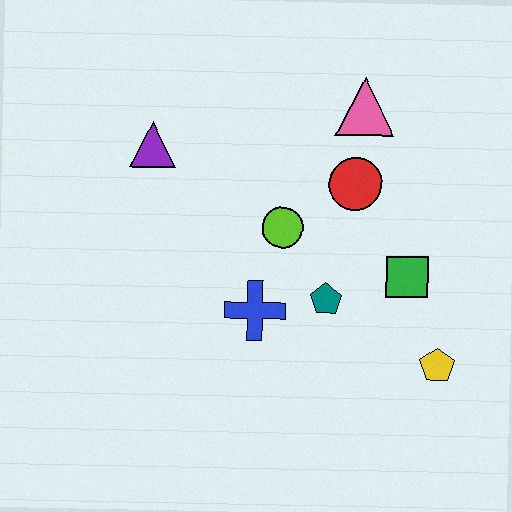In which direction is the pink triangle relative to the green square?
The pink triangle is above the green square.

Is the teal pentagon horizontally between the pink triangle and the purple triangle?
Yes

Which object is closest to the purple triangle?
The lime circle is closest to the purple triangle.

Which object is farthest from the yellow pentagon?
The purple triangle is farthest from the yellow pentagon.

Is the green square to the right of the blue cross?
Yes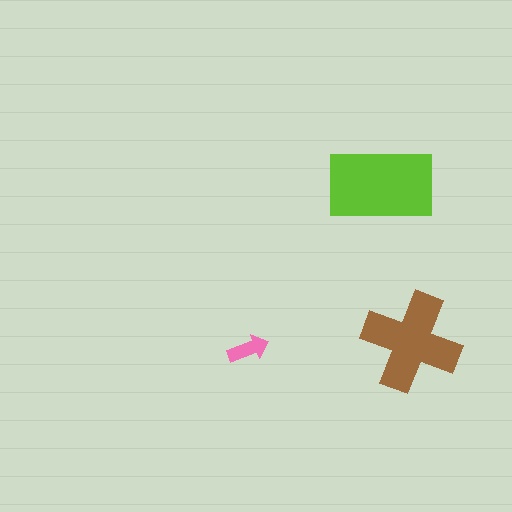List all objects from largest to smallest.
The lime rectangle, the brown cross, the pink arrow.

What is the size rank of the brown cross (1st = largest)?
2nd.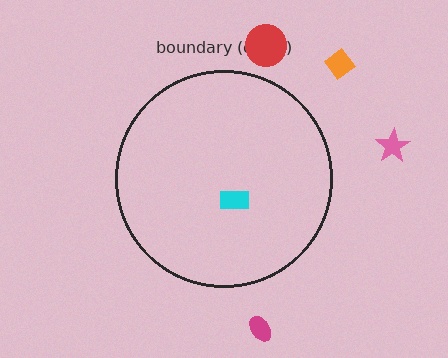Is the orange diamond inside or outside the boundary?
Outside.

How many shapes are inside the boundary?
1 inside, 4 outside.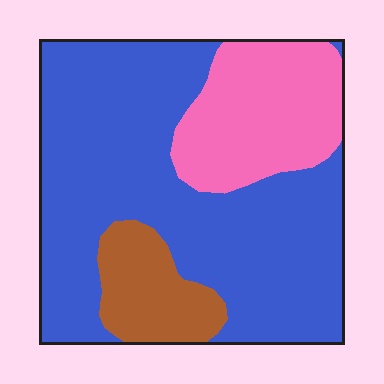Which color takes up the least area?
Brown, at roughly 10%.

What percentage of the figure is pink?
Pink covers about 20% of the figure.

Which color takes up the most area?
Blue, at roughly 65%.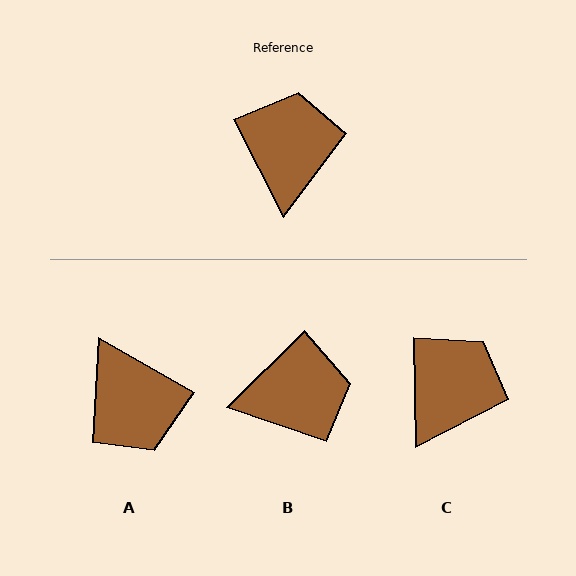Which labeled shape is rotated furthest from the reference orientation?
A, about 147 degrees away.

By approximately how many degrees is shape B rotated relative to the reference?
Approximately 72 degrees clockwise.